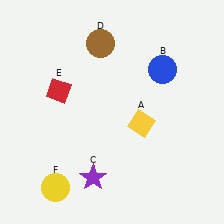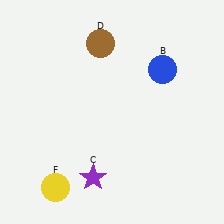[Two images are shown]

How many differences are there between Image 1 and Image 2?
There are 2 differences between the two images.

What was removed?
The red diamond (E), the yellow diamond (A) were removed in Image 2.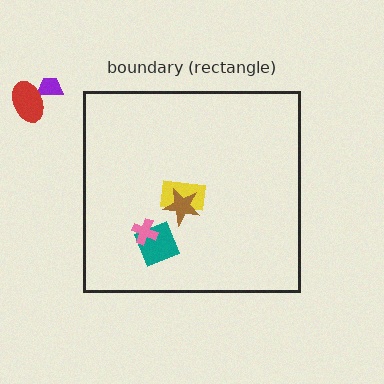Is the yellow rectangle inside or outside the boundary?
Inside.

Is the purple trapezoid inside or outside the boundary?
Outside.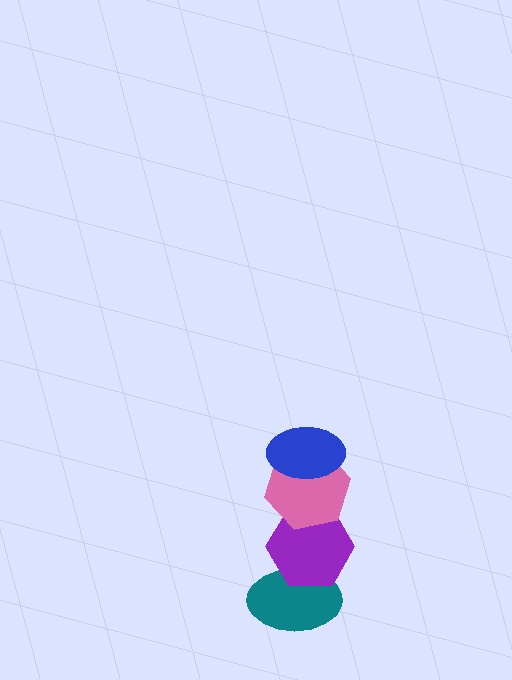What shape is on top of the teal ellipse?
The purple hexagon is on top of the teal ellipse.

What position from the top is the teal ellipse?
The teal ellipse is 4th from the top.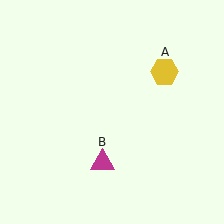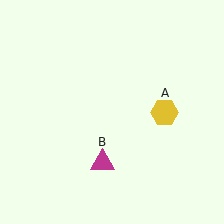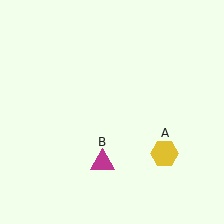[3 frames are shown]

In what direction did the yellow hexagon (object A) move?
The yellow hexagon (object A) moved down.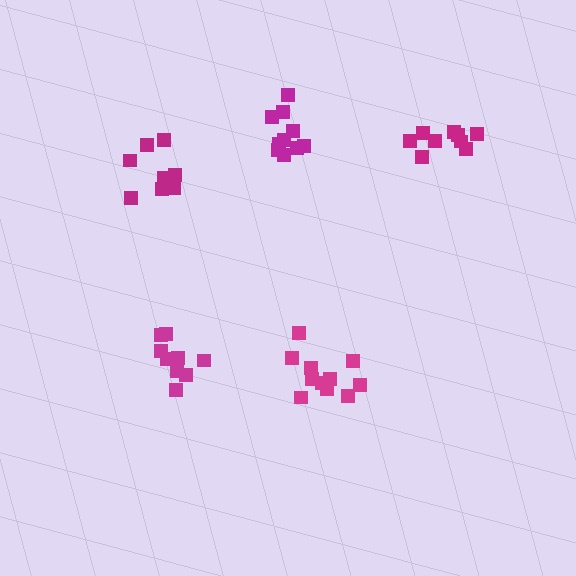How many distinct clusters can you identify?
There are 5 distinct clusters.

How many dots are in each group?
Group 1: 9 dots, Group 2: 9 dots, Group 3: 10 dots, Group 4: 11 dots, Group 5: 9 dots (48 total).